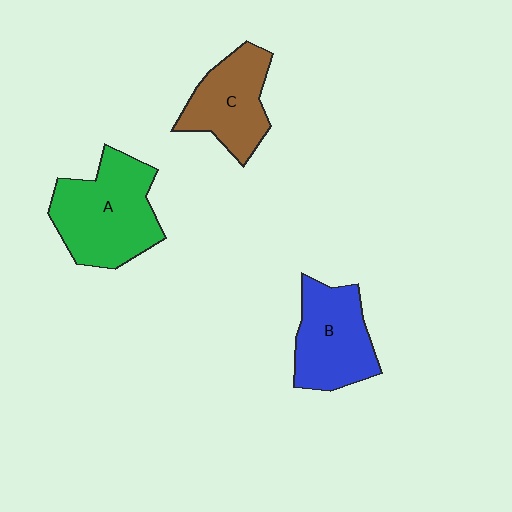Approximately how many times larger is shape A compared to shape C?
Approximately 1.4 times.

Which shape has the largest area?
Shape A (green).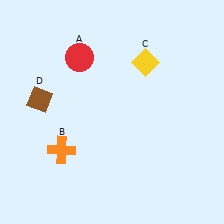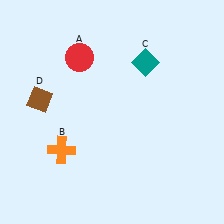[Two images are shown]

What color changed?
The diamond (C) changed from yellow in Image 1 to teal in Image 2.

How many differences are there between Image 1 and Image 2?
There is 1 difference between the two images.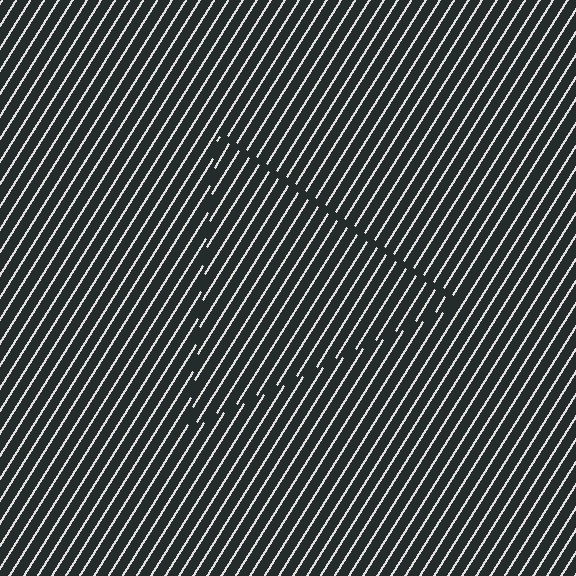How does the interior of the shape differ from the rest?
The interior of the shape contains the same grating, shifted by half a period — the contour is defined by the phase discontinuity where line-ends from the inner and outer gratings abut.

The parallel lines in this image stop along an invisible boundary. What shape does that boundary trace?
An illusory triangle. The interior of the shape contains the same grating, shifted by half a period — the contour is defined by the phase discontinuity where line-ends from the inner and outer gratings abut.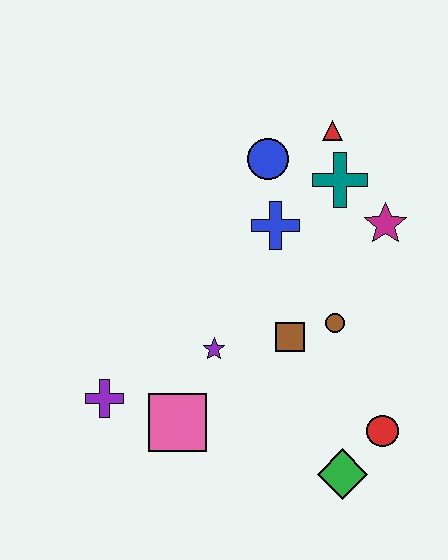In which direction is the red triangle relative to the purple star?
The red triangle is above the purple star.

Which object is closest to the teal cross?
The red triangle is closest to the teal cross.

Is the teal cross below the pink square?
No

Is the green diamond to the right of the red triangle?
Yes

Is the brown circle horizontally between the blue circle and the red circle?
Yes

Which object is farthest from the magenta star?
The purple cross is farthest from the magenta star.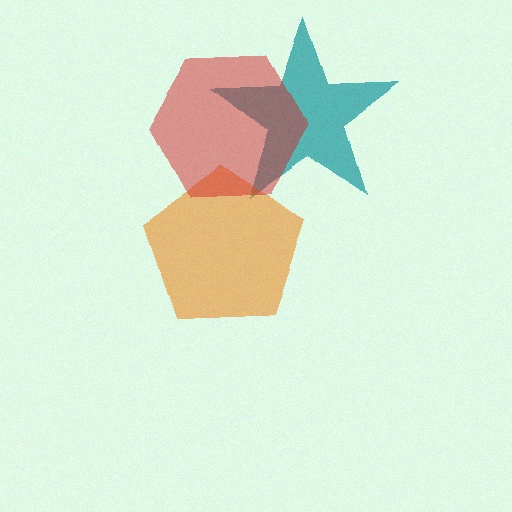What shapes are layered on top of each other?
The layered shapes are: a teal star, an orange pentagon, a red hexagon.